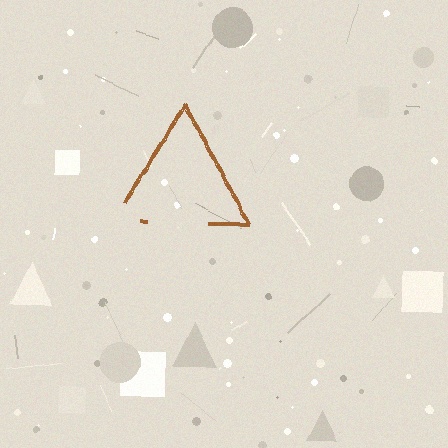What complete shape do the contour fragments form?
The contour fragments form a triangle.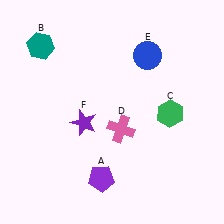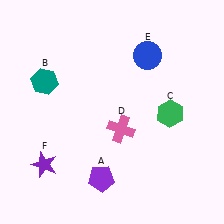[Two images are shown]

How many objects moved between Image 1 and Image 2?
2 objects moved between the two images.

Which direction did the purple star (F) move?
The purple star (F) moved down.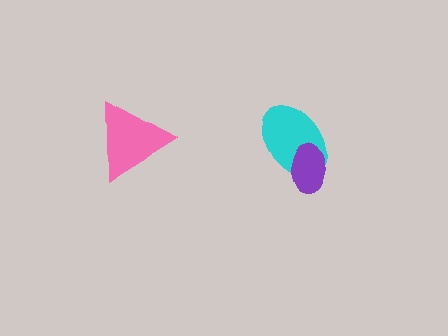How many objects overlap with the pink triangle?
0 objects overlap with the pink triangle.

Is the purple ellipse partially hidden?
No, no other shape covers it.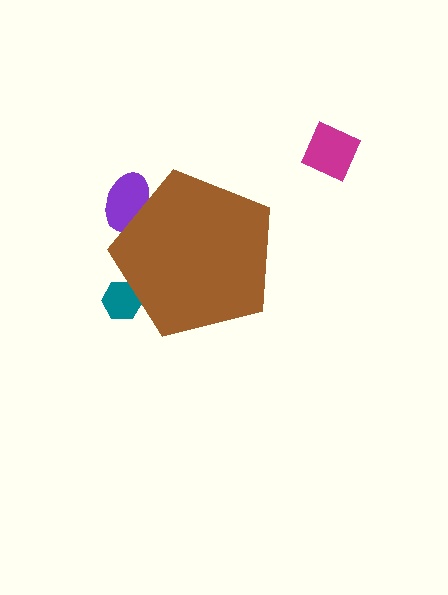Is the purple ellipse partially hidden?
Yes, the purple ellipse is partially hidden behind the brown pentagon.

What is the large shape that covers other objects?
A brown pentagon.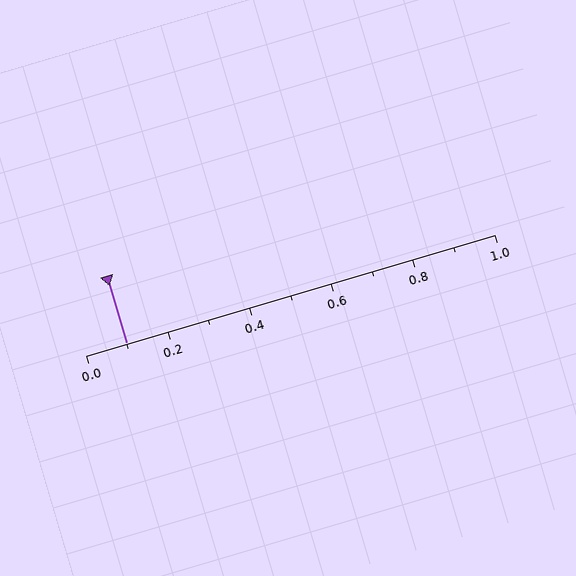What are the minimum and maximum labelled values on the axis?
The axis runs from 0.0 to 1.0.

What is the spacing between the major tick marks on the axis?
The major ticks are spaced 0.2 apart.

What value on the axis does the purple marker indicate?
The marker indicates approximately 0.1.